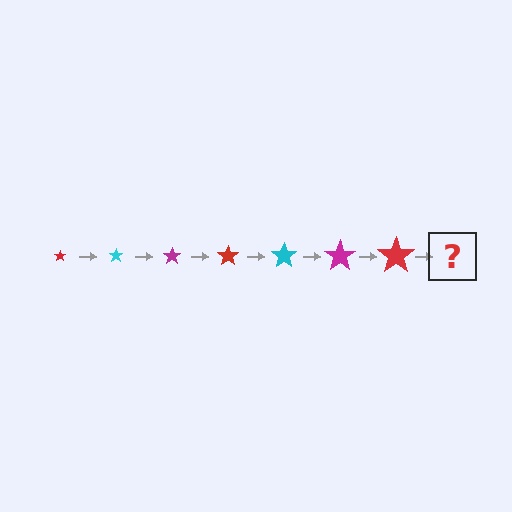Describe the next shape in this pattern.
It should be a cyan star, larger than the previous one.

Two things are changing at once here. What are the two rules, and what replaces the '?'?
The two rules are that the star grows larger each step and the color cycles through red, cyan, and magenta. The '?' should be a cyan star, larger than the previous one.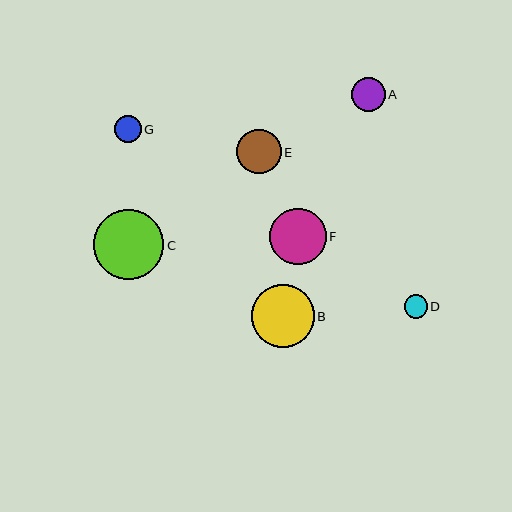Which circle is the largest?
Circle C is the largest with a size of approximately 70 pixels.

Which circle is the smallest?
Circle D is the smallest with a size of approximately 23 pixels.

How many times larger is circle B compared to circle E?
Circle B is approximately 1.4 times the size of circle E.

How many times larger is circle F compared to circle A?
Circle F is approximately 1.7 times the size of circle A.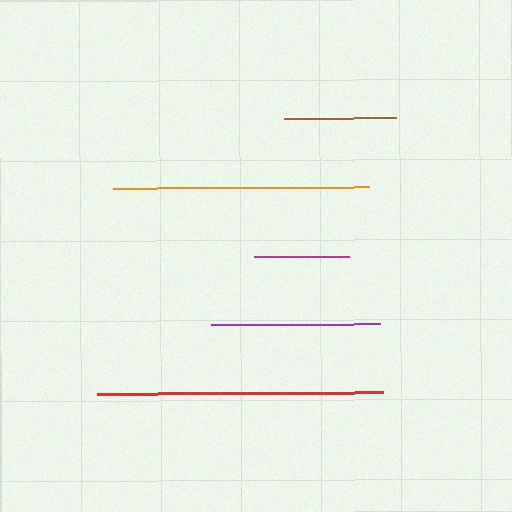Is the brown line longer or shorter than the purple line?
The purple line is longer than the brown line.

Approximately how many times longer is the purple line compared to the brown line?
The purple line is approximately 1.5 times the length of the brown line.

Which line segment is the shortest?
The magenta line is the shortest at approximately 96 pixels.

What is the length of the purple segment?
The purple segment is approximately 169 pixels long.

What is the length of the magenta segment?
The magenta segment is approximately 96 pixels long.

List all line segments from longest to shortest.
From longest to shortest: red, orange, purple, brown, magenta.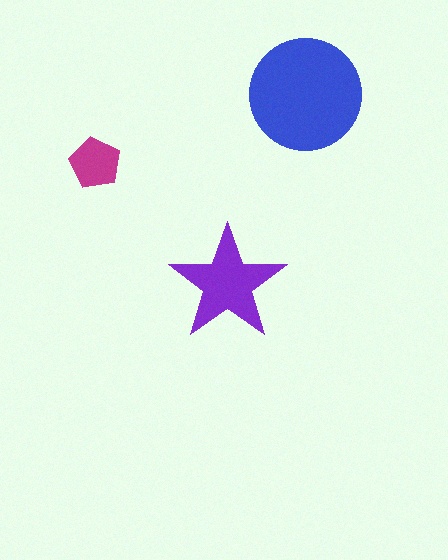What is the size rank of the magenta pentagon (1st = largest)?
3rd.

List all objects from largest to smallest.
The blue circle, the purple star, the magenta pentagon.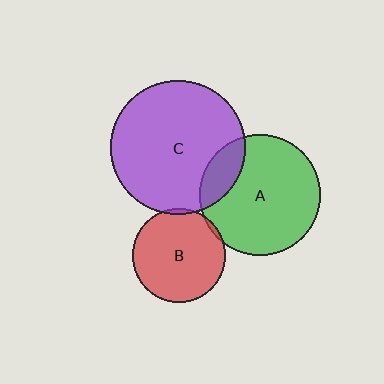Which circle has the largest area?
Circle C (purple).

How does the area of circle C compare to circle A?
Approximately 1.2 times.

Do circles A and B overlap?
Yes.